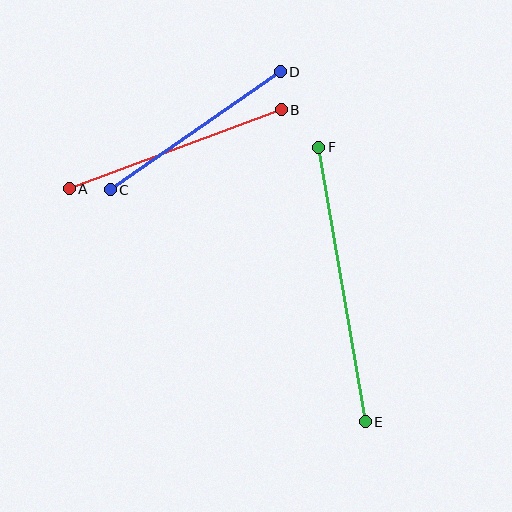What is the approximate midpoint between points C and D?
The midpoint is at approximately (195, 131) pixels.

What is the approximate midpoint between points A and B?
The midpoint is at approximately (175, 149) pixels.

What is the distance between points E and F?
The distance is approximately 278 pixels.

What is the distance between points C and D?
The distance is approximately 207 pixels.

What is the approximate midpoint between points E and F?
The midpoint is at approximately (342, 285) pixels.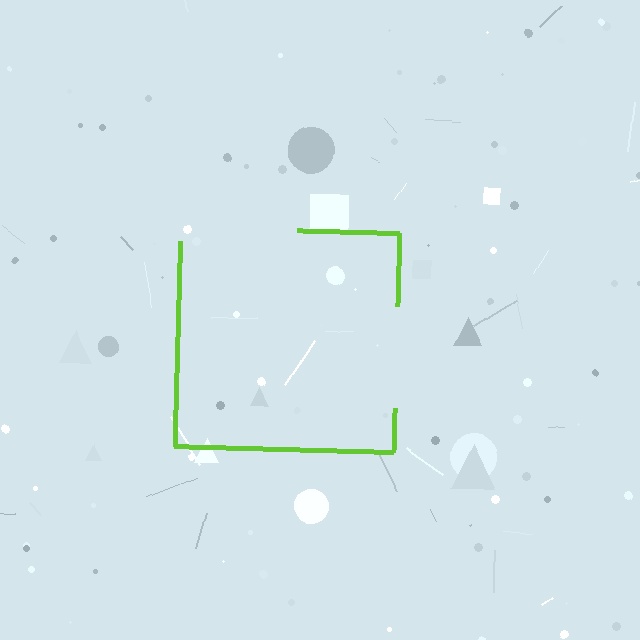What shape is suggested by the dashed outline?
The dashed outline suggests a square.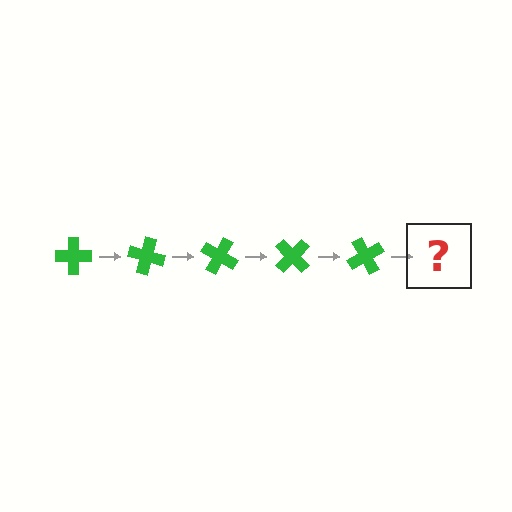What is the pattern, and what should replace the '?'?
The pattern is that the cross rotates 15 degrees each step. The '?' should be a green cross rotated 75 degrees.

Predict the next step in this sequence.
The next step is a green cross rotated 75 degrees.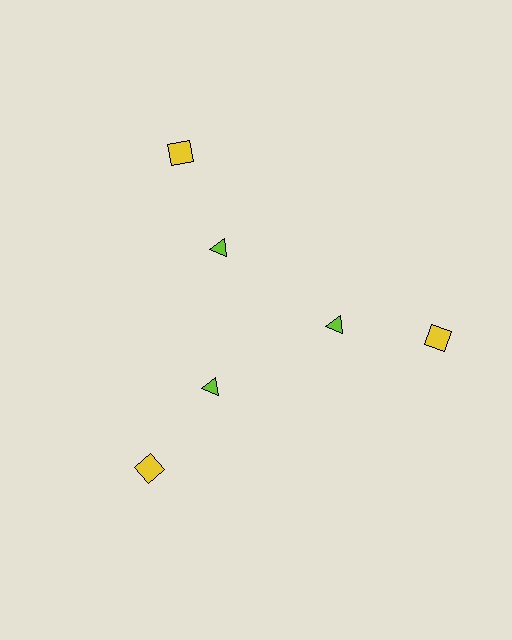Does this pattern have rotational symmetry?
Yes, this pattern has 3-fold rotational symmetry. It looks the same after rotating 120 degrees around the center.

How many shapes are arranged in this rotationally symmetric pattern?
There are 6 shapes, arranged in 3 groups of 2.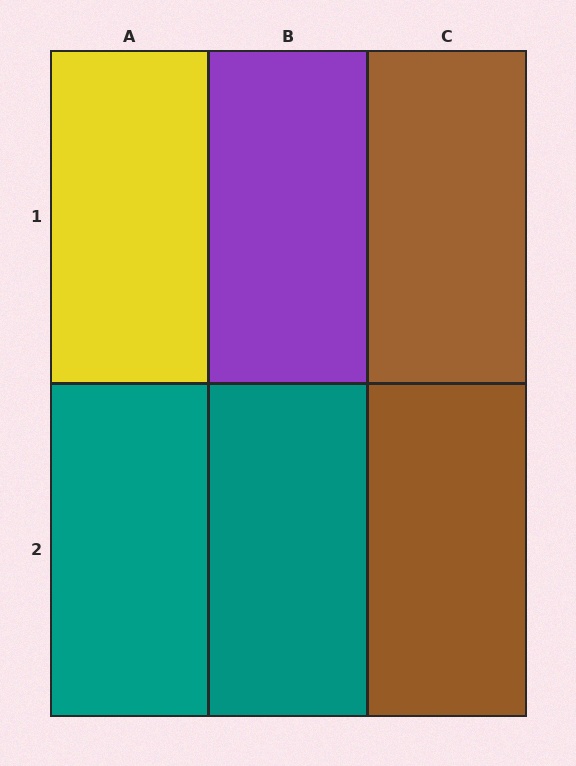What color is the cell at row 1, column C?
Brown.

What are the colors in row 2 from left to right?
Teal, teal, brown.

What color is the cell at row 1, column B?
Purple.